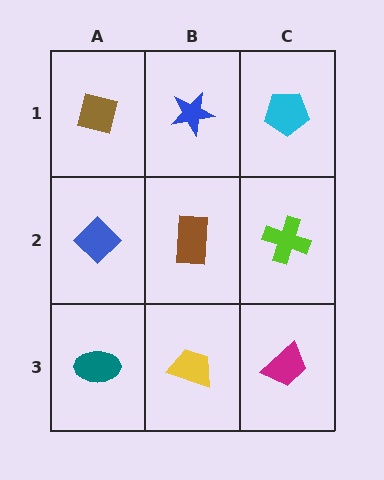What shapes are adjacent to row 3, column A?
A blue diamond (row 2, column A), a yellow trapezoid (row 3, column B).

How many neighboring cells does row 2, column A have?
3.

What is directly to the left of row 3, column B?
A teal ellipse.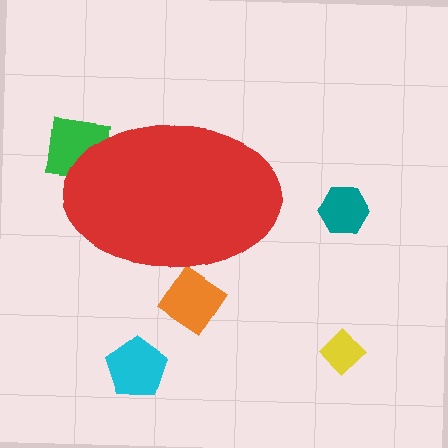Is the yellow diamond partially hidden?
No, the yellow diamond is fully visible.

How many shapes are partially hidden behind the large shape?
2 shapes are partially hidden.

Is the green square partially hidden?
Yes, the green square is partially hidden behind the red ellipse.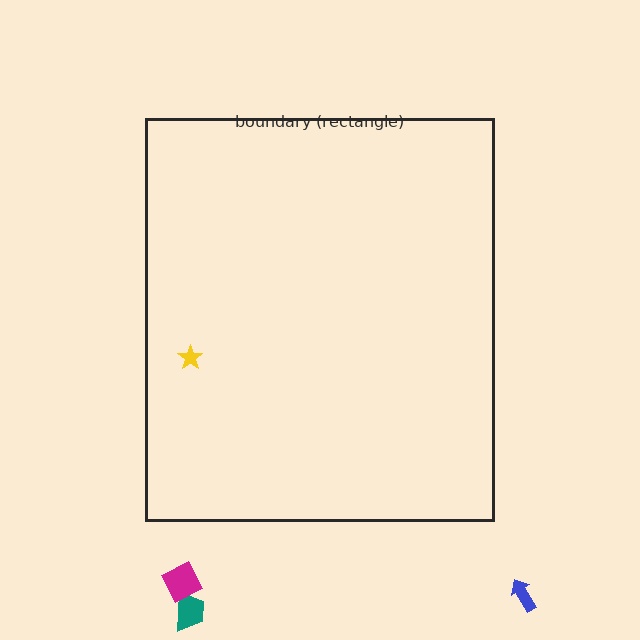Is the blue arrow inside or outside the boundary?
Outside.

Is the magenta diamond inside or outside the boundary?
Outside.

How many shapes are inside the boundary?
1 inside, 3 outside.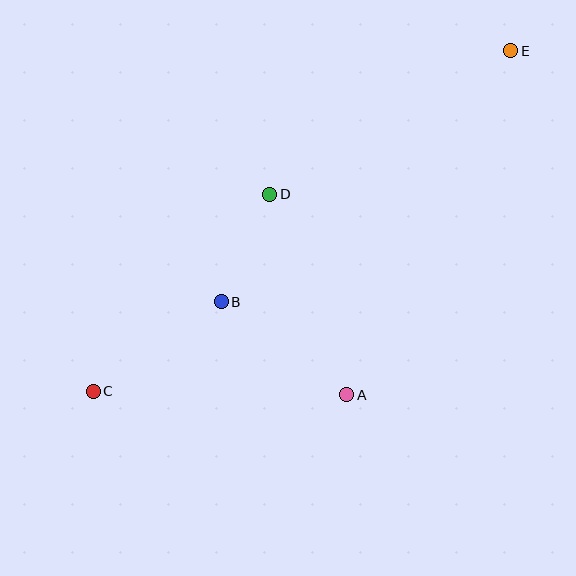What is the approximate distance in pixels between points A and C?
The distance between A and C is approximately 253 pixels.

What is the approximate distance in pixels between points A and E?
The distance between A and E is approximately 381 pixels.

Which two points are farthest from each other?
Points C and E are farthest from each other.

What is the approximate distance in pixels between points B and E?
The distance between B and E is approximately 383 pixels.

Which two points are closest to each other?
Points B and D are closest to each other.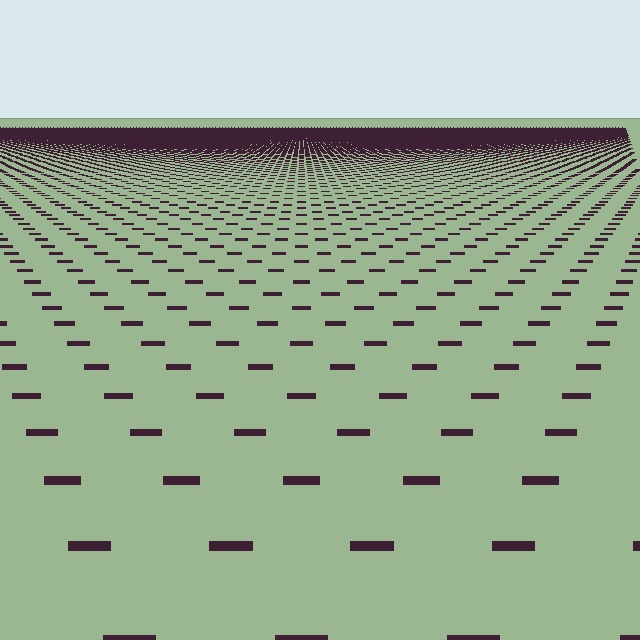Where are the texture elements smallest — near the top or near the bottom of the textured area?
Near the top.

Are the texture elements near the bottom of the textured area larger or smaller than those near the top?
Larger. Near the bottom, elements are closer to the viewer and appear at a bigger on-screen size.